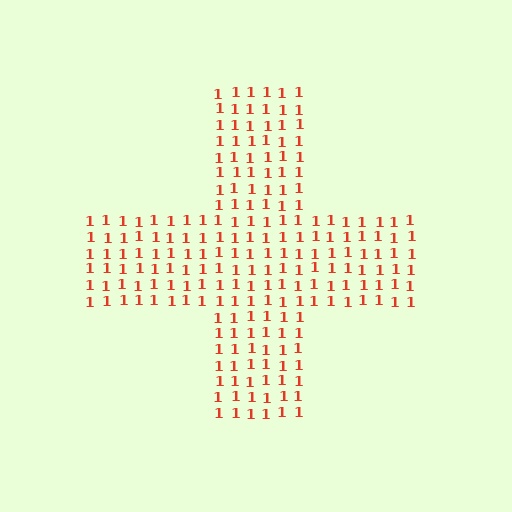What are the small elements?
The small elements are digit 1's.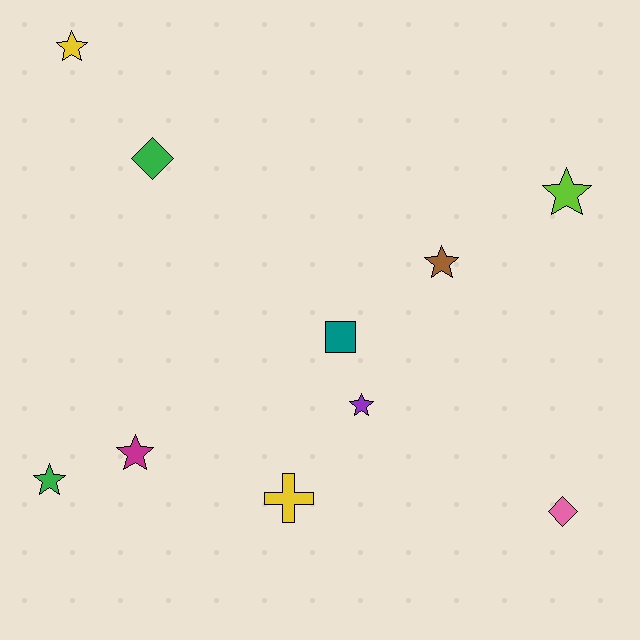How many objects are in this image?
There are 10 objects.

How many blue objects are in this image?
There are no blue objects.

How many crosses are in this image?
There is 1 cross.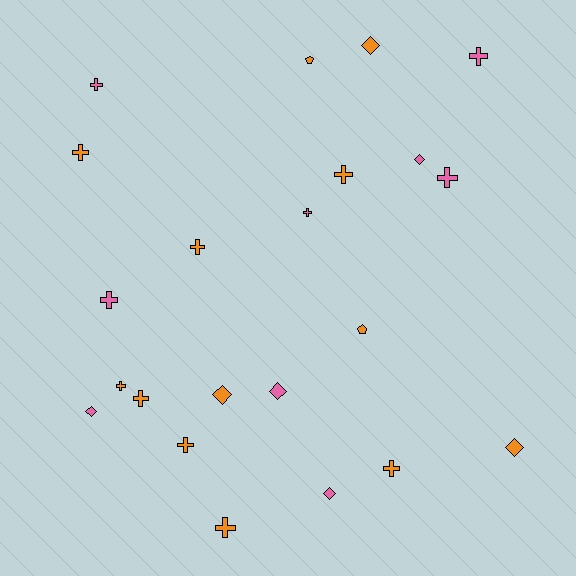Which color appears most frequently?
Orange, with 13 objects.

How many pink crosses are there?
There are 5 pink crosses.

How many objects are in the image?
There are 22 objects.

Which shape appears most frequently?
Cross, with 13 objects.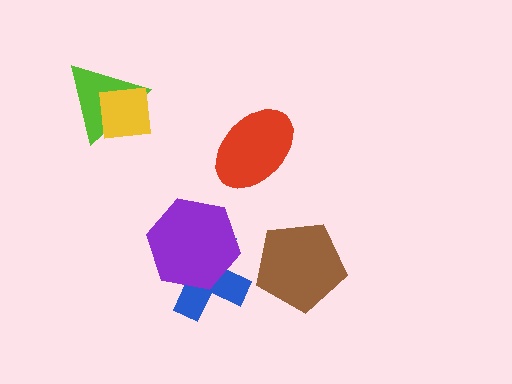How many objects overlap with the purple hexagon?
1 object overlaps with the purple hexagon.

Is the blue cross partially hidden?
Yes, it is partially covered by another shape.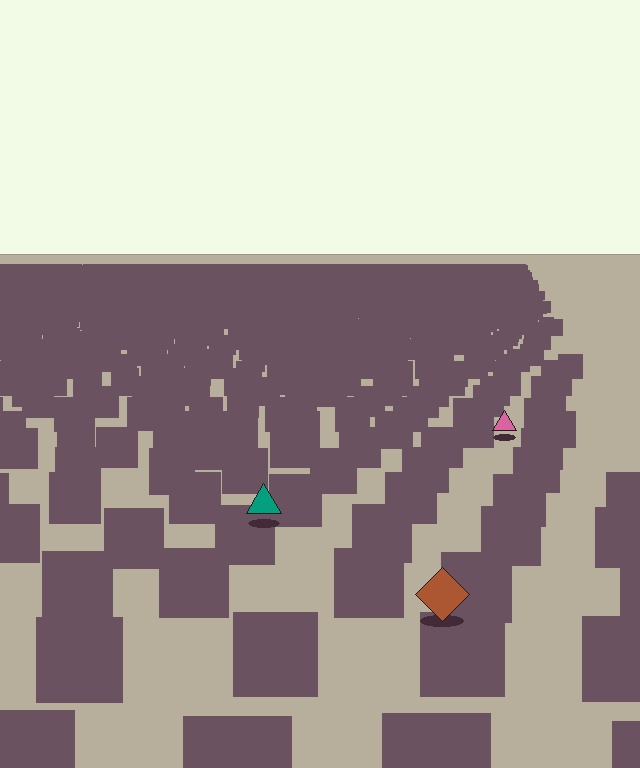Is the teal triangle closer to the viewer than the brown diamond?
No. The brown diamond is closer — you can tell from the texture gradient: the ground texture is coarser near it.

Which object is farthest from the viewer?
The pink triangle is farthest from the viewer. It appears smaller and the ground texture around it is denser.